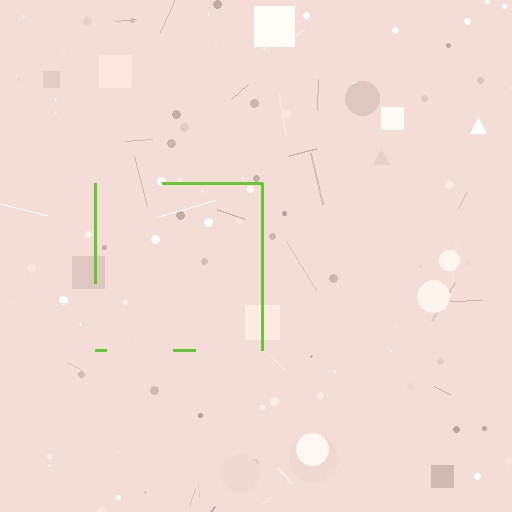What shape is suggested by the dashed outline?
The dashed outline suggests a square.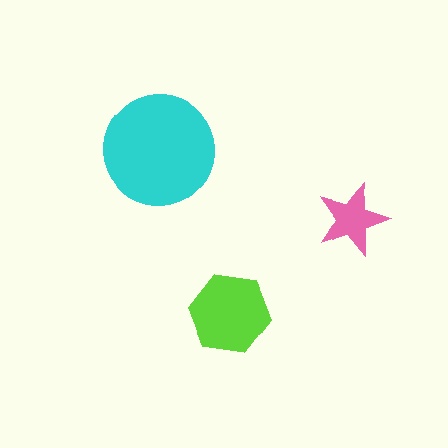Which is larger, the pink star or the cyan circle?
The cyan circle.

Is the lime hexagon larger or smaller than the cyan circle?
Smaller.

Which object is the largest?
The cyan circle.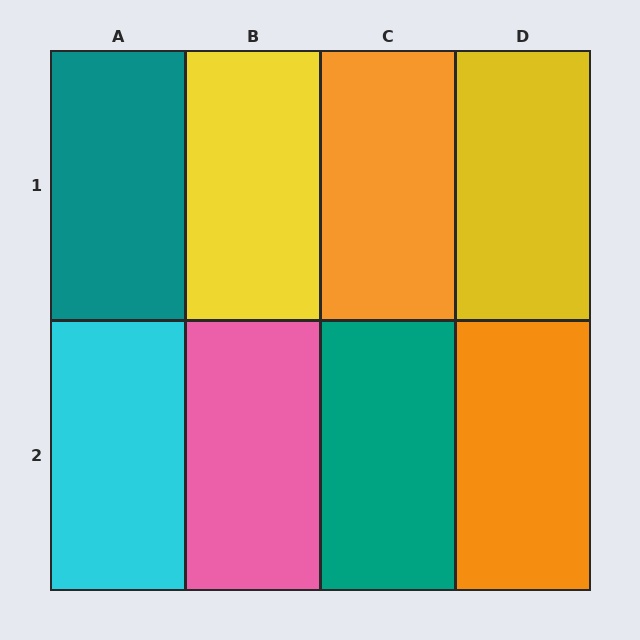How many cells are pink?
1 cell is pink.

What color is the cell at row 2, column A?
Cyan.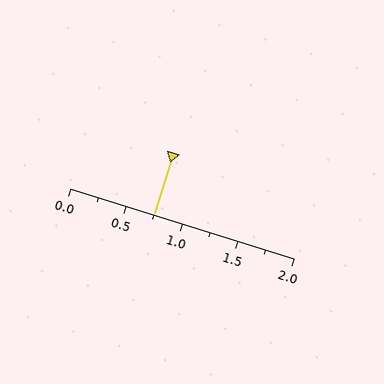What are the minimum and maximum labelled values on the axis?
The axis runs from 0.0 to 2.0.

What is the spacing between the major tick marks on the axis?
The major ticks are spaced 0.5 apart.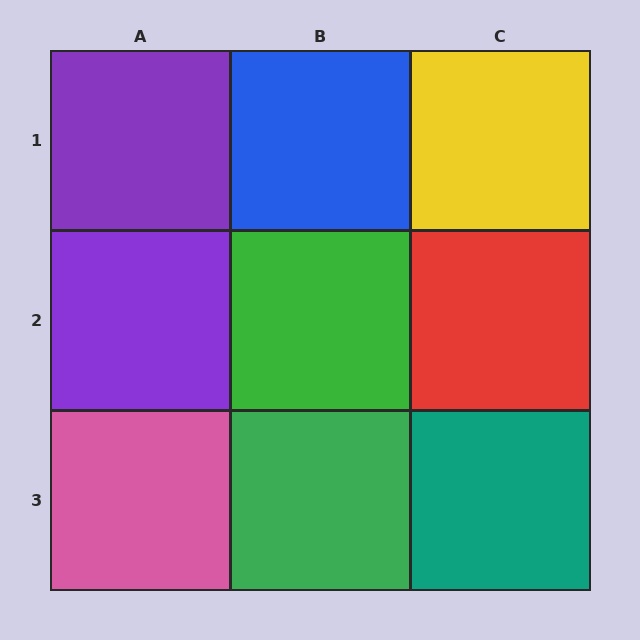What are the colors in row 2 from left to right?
Purple, green, red.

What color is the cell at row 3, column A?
Pink.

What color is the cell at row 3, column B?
Green.